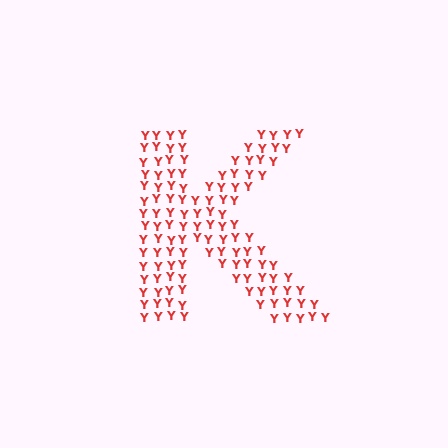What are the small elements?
The small elements are letter Y's.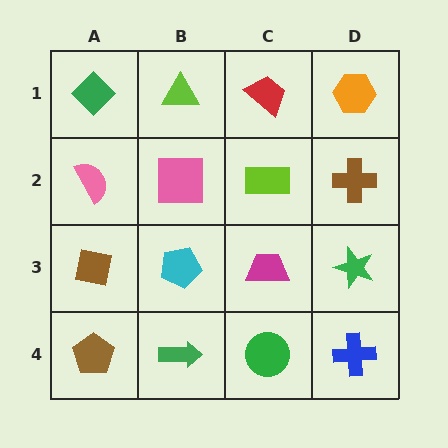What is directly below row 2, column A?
A brown square.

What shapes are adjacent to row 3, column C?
A lime rectangle (row 2, column C), a green circle (row 4, column C), a cyan pentagon (row 3, column B), a green star (row 3, column D).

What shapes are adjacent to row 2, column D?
An orange hexagon (row 1, column D), a green star (row 3, column D), a lime rectangle (row 2, column C).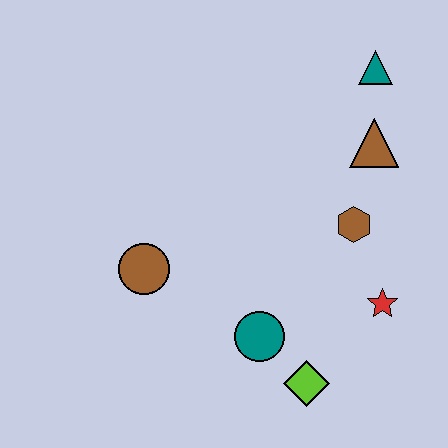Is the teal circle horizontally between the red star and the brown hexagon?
No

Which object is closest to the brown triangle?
The teal triangle is closest to the brown triangle.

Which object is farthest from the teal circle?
The teal triangle is farthest from the teal circle.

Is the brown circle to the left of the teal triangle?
Yes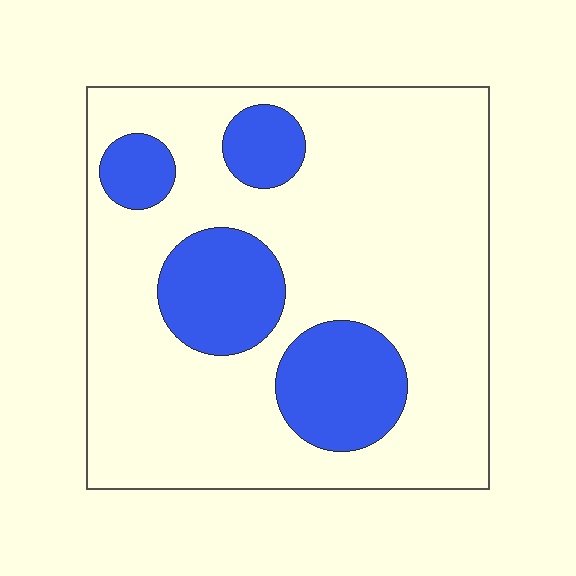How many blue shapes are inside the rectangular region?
4.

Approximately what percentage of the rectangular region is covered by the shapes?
Approximately 25%.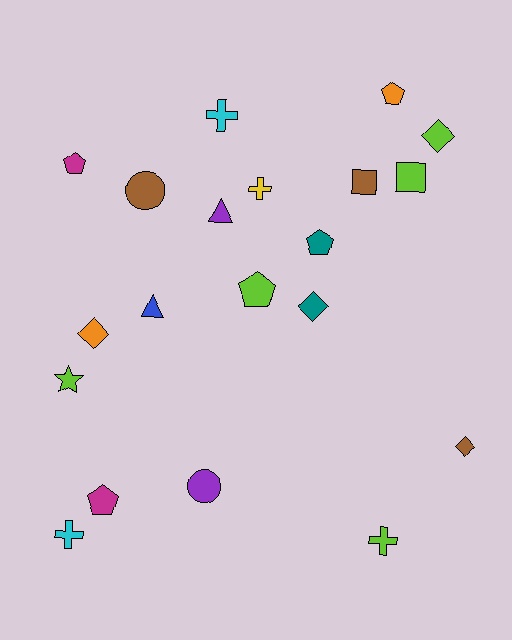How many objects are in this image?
There are 20 objects.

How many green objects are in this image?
There are no green objects.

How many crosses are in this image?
There are 4 crosses.